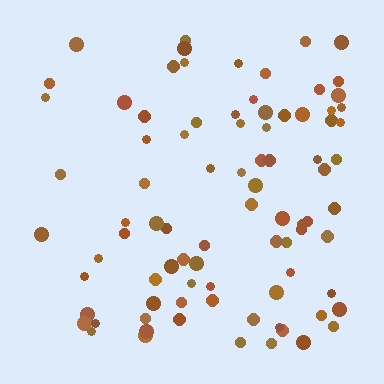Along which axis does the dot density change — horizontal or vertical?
Horizontal.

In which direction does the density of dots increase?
From left to right, with the right side densest.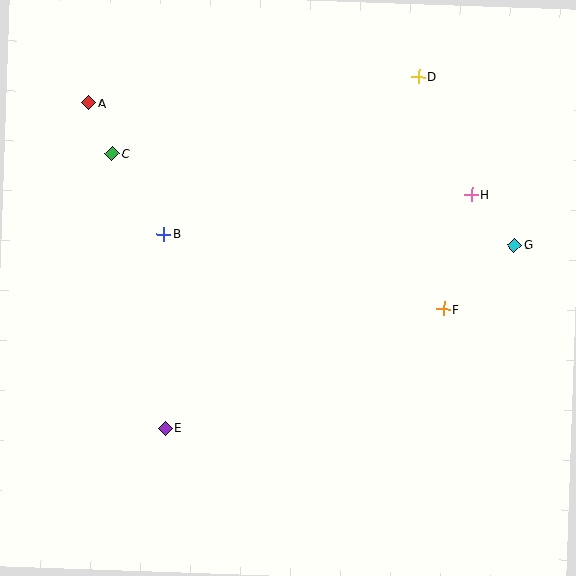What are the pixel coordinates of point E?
Point E is at (165, 428).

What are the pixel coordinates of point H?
Point H is at (471, 194).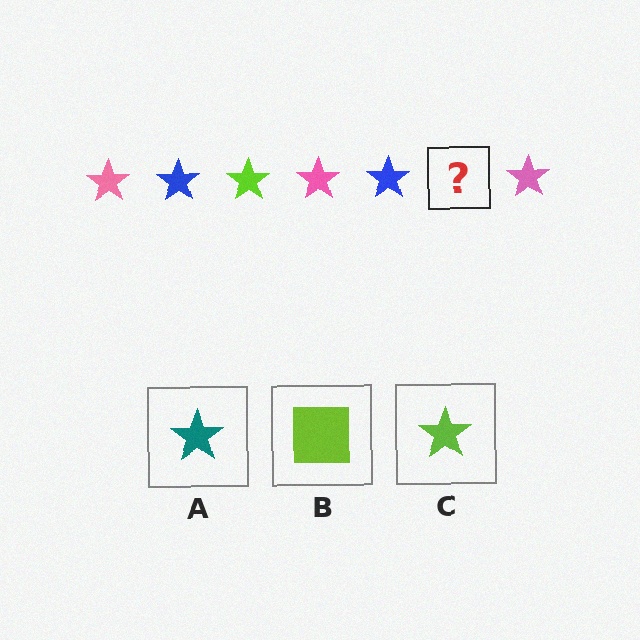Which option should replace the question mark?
Option C.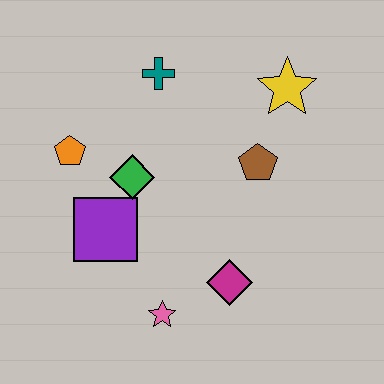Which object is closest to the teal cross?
The green diamond is closest to the teal cross.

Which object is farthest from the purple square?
The yellow star is farthest from the purple square.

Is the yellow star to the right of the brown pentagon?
Yes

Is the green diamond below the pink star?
No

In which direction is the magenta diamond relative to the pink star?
The magenta diamond is to the right of the pink star.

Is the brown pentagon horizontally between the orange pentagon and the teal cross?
No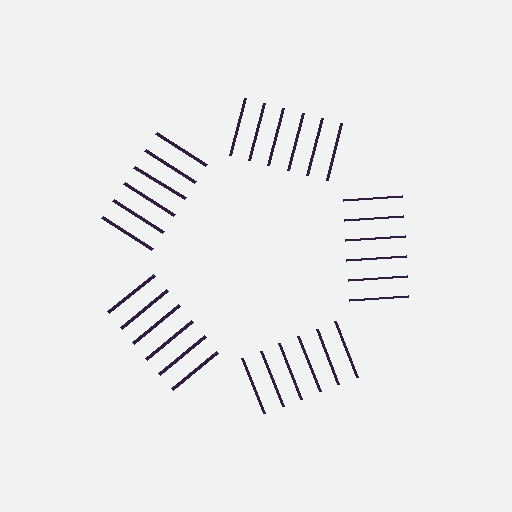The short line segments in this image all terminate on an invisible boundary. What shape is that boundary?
An illusory pentagon — the line segments terminate on its edges but no continuous stroke is drawn.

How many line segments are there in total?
30 — 6 along each of the 5 edges.